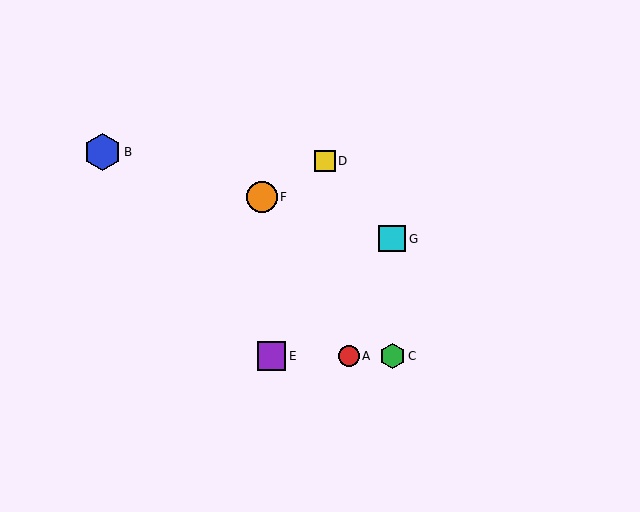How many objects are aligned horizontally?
3 objects (A, C, E) are aligned horizontally.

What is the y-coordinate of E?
Object E is at y≈356.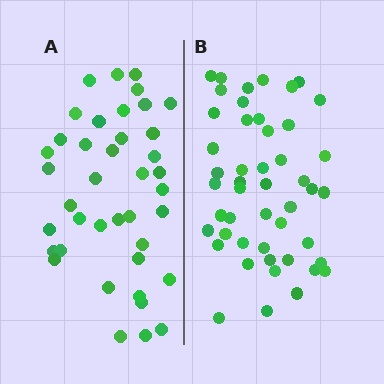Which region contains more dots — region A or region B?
Region B (the right region) has more dots.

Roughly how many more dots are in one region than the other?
Region B has roughly 8 or so more dots than region A.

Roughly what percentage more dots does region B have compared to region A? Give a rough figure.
About 20% more.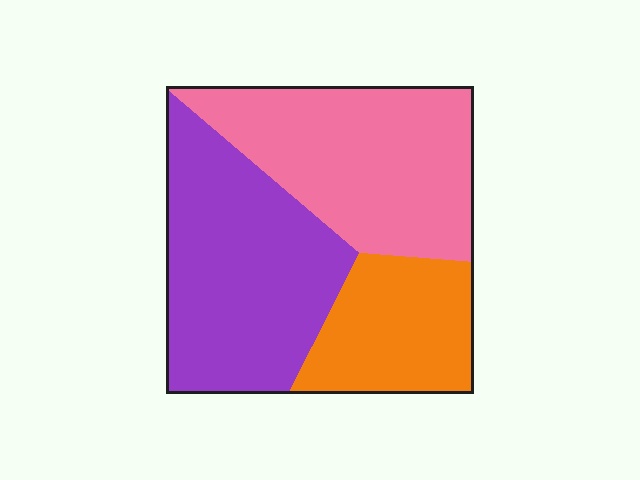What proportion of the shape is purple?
Purple covers about 40% of the shape.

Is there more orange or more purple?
Purple.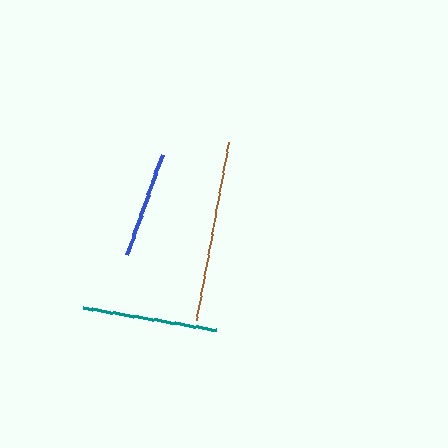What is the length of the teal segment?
The teal segment is approximately 136 pixels long.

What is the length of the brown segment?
The brown segment is approximately 182 pixels long.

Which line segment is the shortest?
The blue line is the shortest at approximately 106 pixels.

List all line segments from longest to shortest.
From longest to shortest: brown, teal, blue.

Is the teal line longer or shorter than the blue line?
The teal line is longer than the blue line.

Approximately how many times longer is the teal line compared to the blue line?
The teal line is approximately 1.3 times the length of the blue line.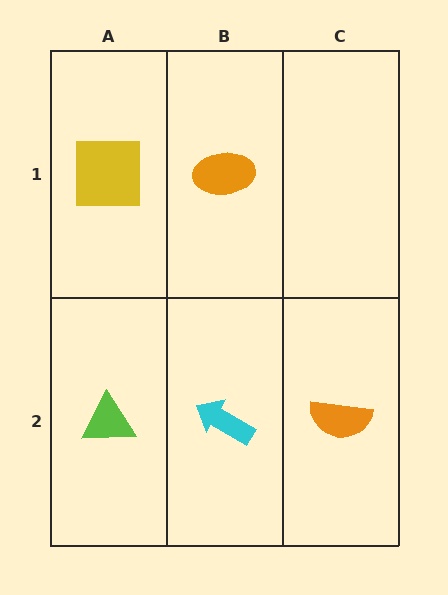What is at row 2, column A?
A lime triangle.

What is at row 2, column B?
A cyan arrow.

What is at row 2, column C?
An orange semicircle.